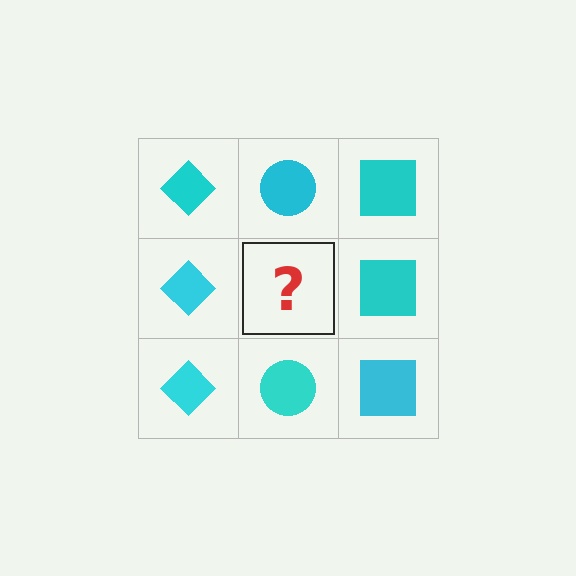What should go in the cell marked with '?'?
The missing cell should contain a cyan circle.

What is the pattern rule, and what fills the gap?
The rule is that each column has a consistent shape. The gap should be filled with a cyan circle.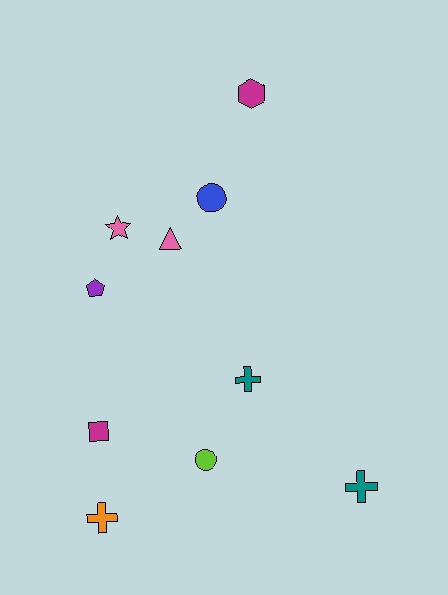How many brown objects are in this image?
There are no brown objects.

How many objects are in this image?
There are 10 objects.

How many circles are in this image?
There are 2 circles.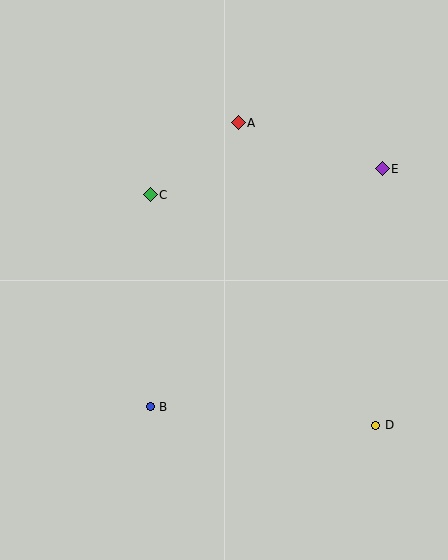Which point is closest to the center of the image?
Point C at (150, 195) is closest to the center.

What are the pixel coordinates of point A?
Point A is at (238, 123).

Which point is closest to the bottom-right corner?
Point D is closest to the bottom-right corner.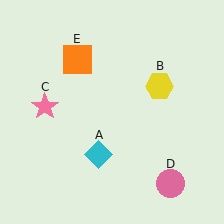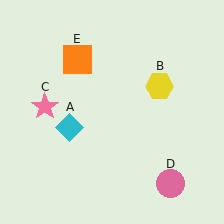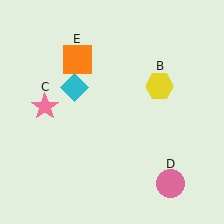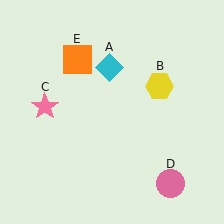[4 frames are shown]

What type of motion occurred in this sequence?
The cyan diamond (object A) rotated clockwise around the center of the scene.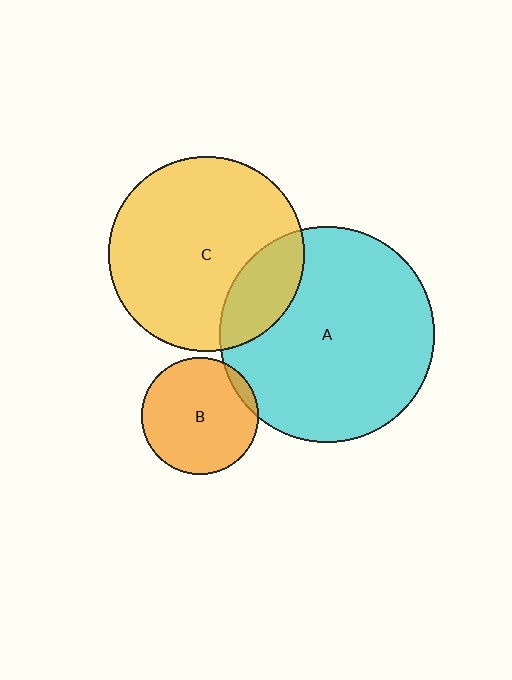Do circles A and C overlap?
Yes.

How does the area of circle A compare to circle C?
Approximately 1.2 times.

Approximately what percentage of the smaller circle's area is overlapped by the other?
Approximately 20%.